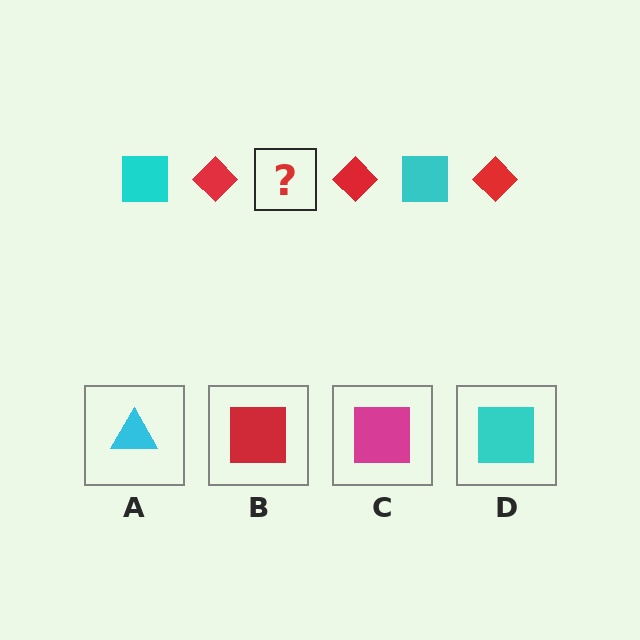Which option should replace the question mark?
Option D.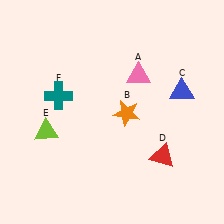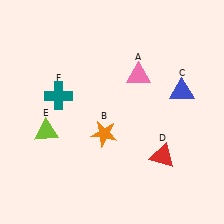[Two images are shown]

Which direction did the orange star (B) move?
The orange star (B) moved left.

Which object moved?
The orange star (B) moved left.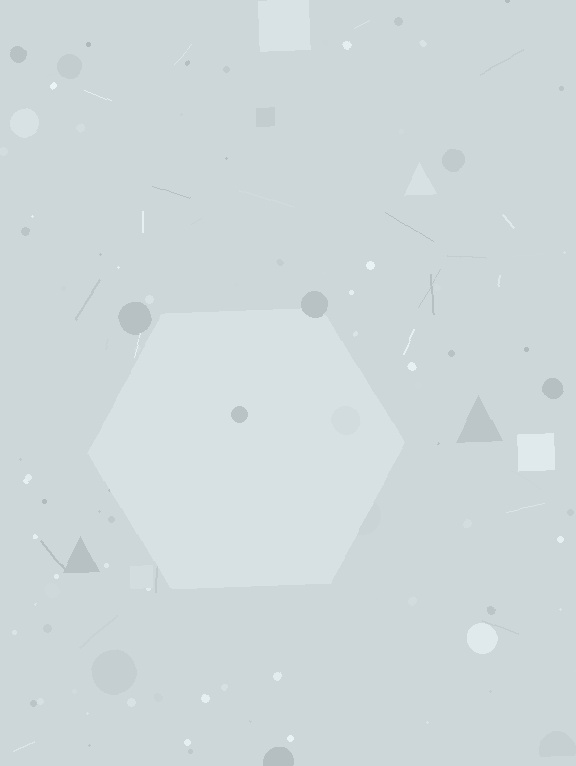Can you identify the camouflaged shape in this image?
The camouflaged shape is a hexagon.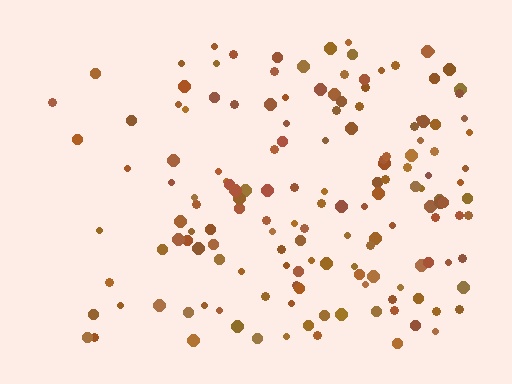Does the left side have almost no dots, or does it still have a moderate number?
Still a moderate number, just noticeably fewer than the right.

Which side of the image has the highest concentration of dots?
The right.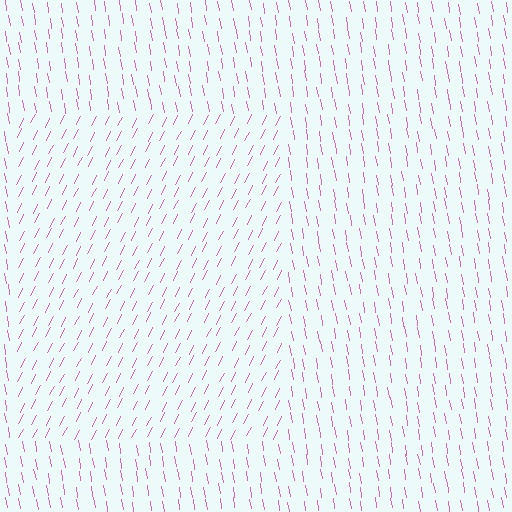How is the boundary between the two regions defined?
The boundary is defined purely by a change in line orientation (approximately 36 degrees difference). All lines are the same color and thickness.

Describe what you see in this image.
The image is filled with small pink line segments. A rectangle region in the image has lines oriented differently from the surrounding lines, creating a visible texture boundary.